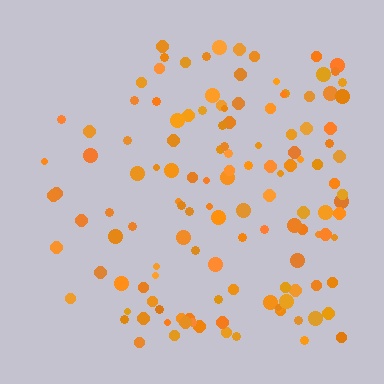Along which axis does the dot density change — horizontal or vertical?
Horizontal.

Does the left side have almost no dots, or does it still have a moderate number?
Still a moderate number, just noticeably fewer than the right.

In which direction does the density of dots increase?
From left to right, with the right side densest.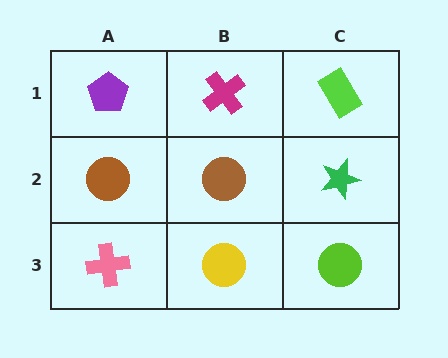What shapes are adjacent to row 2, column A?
A purple pentagon (row 1, column A), a pink cross (row 3, column A), a brown circle (row 2, column B).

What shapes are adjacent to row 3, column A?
A brown circle (row 2, column A), a yellow circle (row 3, column B).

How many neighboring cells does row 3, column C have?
2.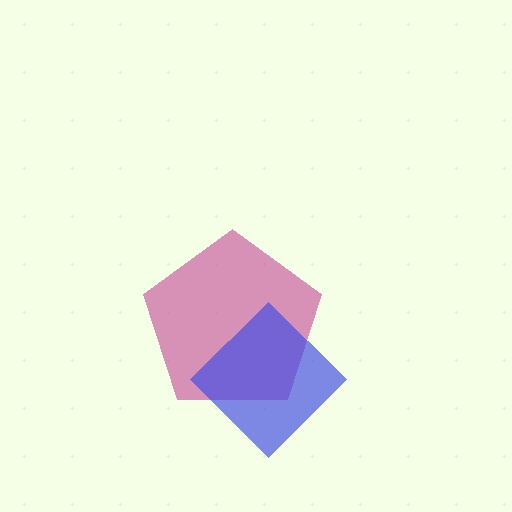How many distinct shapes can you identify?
There are 2 distinct shapes: a magenta pentagon, a blue diamond.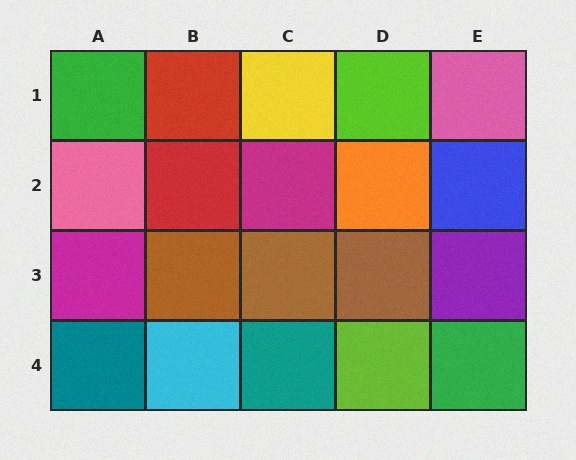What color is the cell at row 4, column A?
Teal.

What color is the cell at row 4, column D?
Lime.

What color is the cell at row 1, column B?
Red.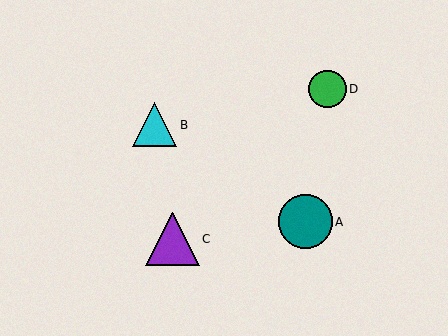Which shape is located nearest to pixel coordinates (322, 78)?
The green circle (labeled D) at (327, 89) is nearest to that location.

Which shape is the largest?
The teal circle (labeled A) is the largest.